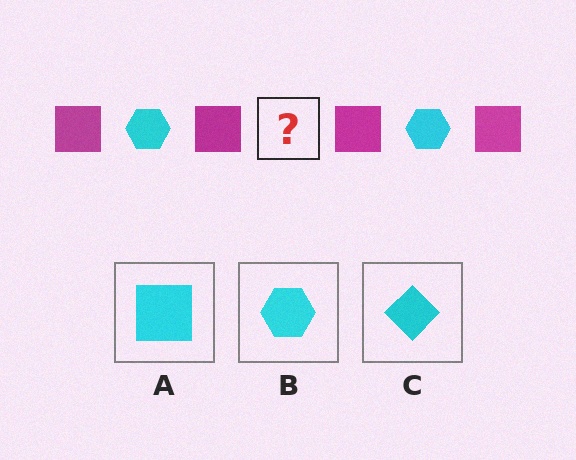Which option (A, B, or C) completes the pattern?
B.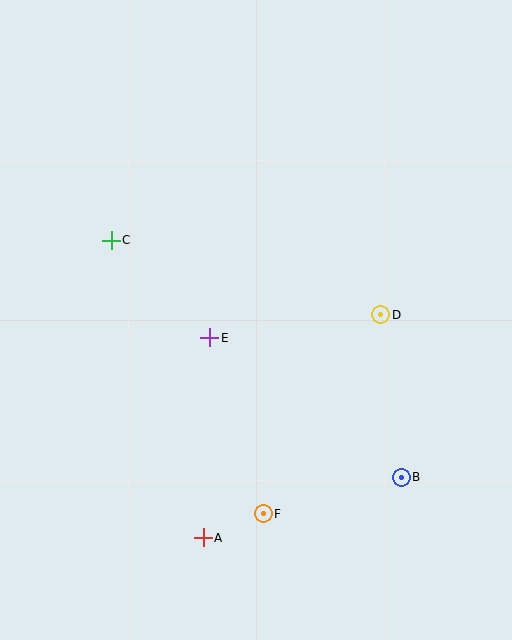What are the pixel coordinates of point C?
Point C is at (111, 240).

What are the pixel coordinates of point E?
Point E is at (210, 338).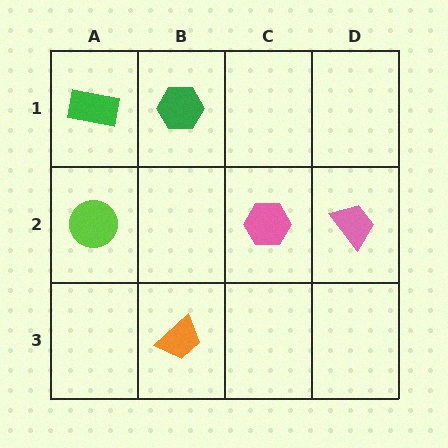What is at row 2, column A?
A lime circle.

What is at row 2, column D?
A pink trapezoid.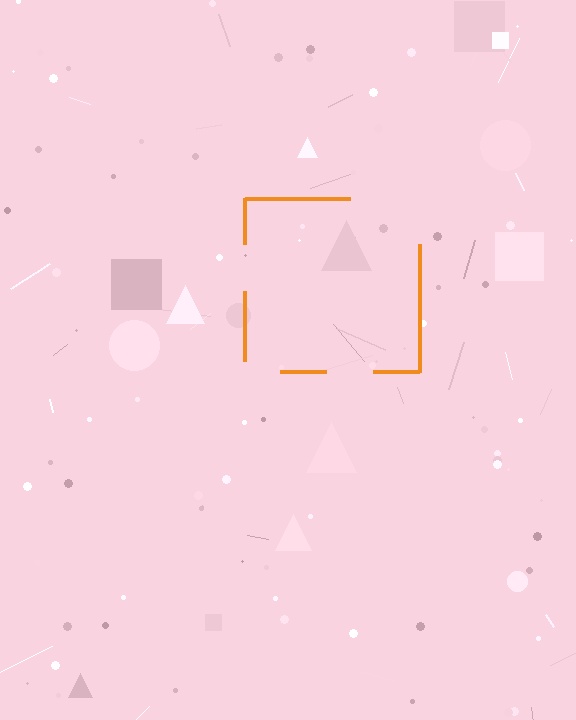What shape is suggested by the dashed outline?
The dashed outline suggests a square.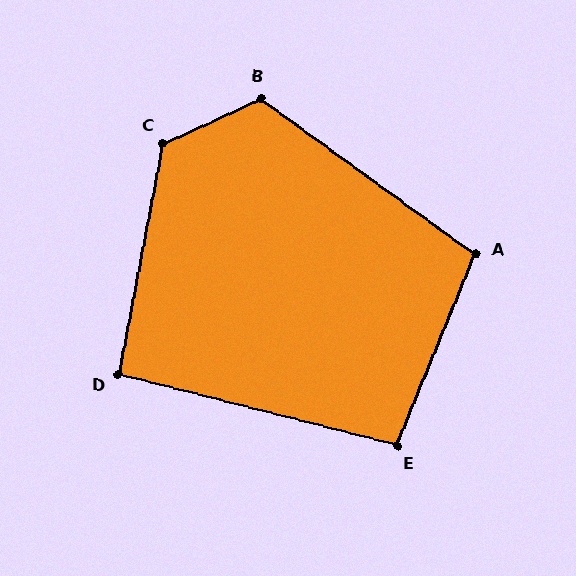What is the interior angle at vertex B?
Approximately 120 degrees (obtuse).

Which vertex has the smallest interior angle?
D, at approximately 93 degrees.